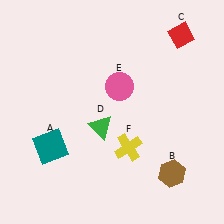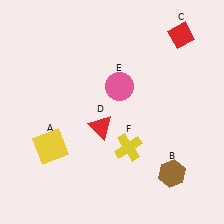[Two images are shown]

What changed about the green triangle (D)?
In Image 1, D is green. In Image 2, it changed to red.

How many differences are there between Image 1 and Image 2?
There are 2 differences between the two images.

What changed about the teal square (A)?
In Image 1, A is teal. In Image 2, it changed to yellow.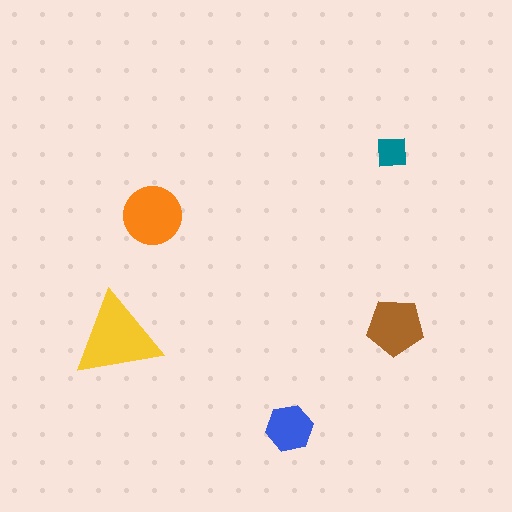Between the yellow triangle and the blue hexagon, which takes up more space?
The yellow triangle.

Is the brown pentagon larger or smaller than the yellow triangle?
Smaller.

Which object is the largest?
The yellow triangle.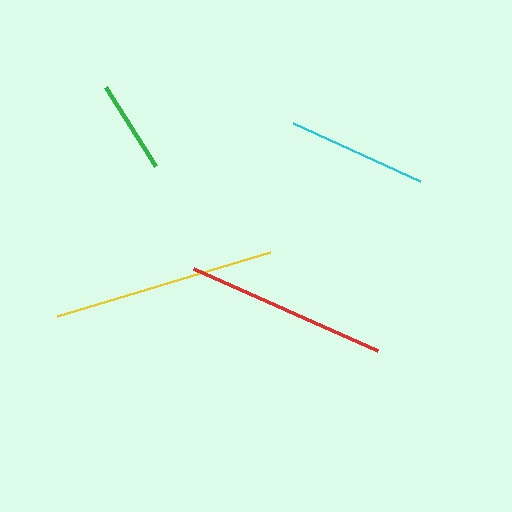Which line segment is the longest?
The yellow line is the longest at approximately 222 pixels.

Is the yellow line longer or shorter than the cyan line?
The yellow line is longer than the cyan line.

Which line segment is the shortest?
The green line is the shortest at approximately 94 pixels.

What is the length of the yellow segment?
The yellow segment is approximately 222 pixels long.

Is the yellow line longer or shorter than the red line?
The yellow line is longer than the red line.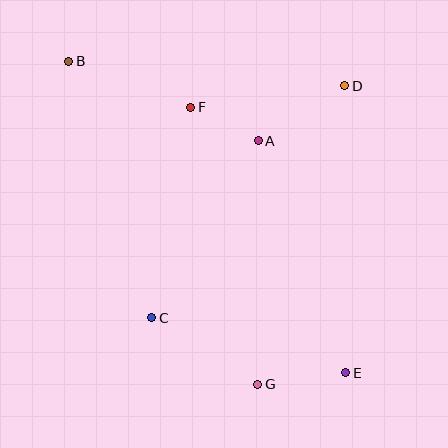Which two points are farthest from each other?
Points B and E are farthest from each other.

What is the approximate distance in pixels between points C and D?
The distance between C and D is approximately 302 pixels.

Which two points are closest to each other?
Points A and F are closest to each other.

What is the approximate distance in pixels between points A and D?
The distance between A and D is approximately 102 pixels.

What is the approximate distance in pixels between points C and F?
The distance between C and F is approximately 214 pixels.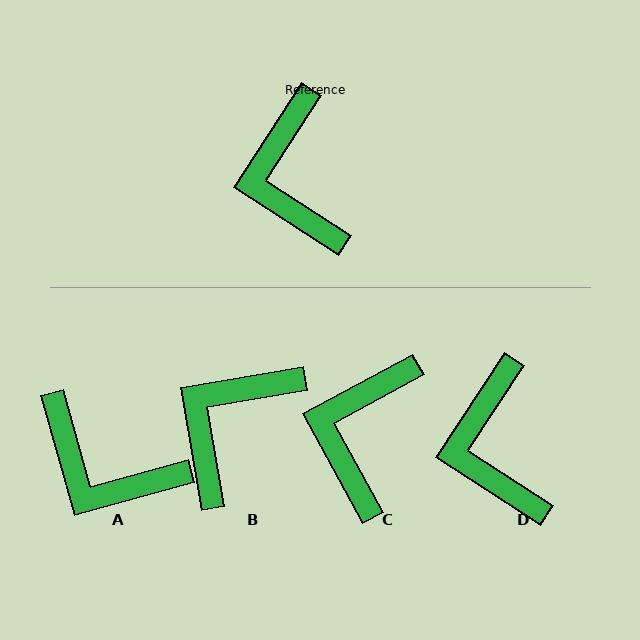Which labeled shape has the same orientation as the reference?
D.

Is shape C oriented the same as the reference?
No, it is off by about 29 degrees.